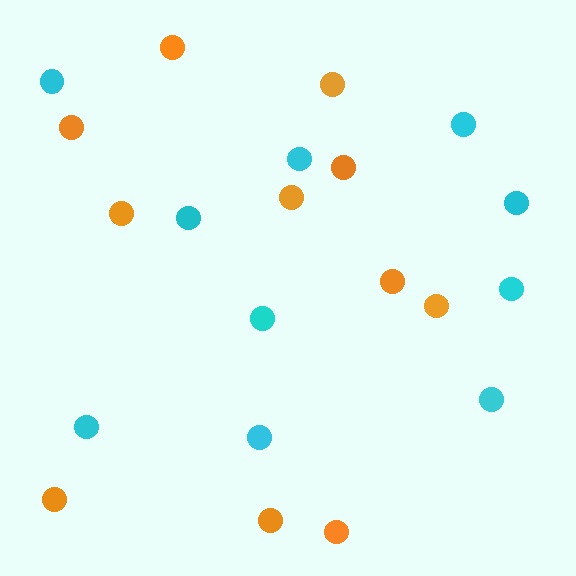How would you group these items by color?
There are 2 groups: one group of orange circles (11) and one group of cyan circles (10).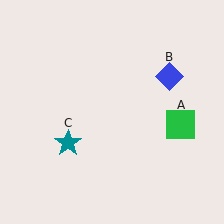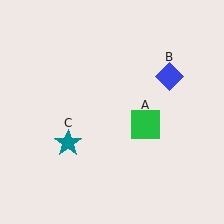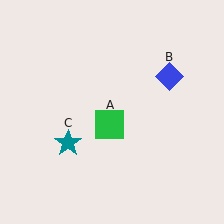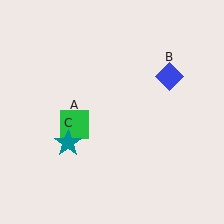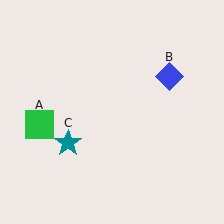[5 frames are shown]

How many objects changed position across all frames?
1 object changed position: green square (object A).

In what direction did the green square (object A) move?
The green square (object A) moved left.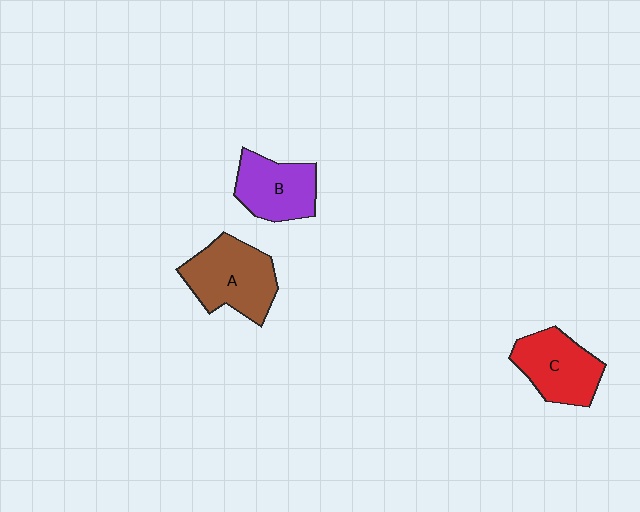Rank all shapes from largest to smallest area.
From largest to smallest: A (brown), C (red), B (purple).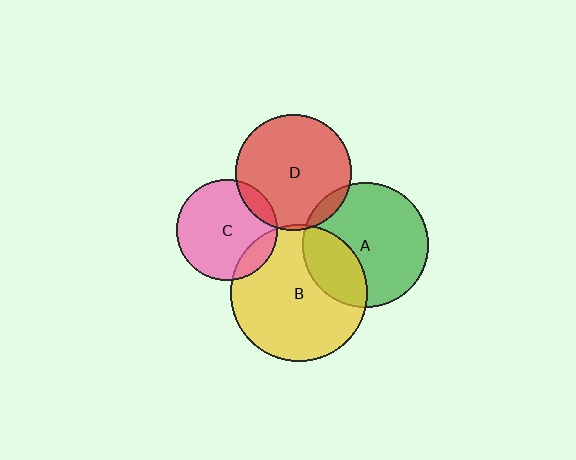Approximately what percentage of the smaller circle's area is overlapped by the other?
Approximately 10%.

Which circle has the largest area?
Circle B (yellow).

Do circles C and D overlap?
Yes.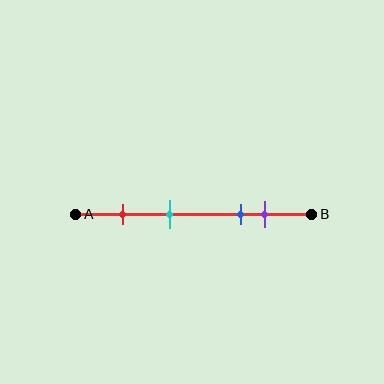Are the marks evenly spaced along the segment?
No, the marks are not evenly spaced.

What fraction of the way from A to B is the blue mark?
The blue mark is approximately 70% (0.7) of the way from A to B.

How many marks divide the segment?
There are 4 marks dividing the segment.